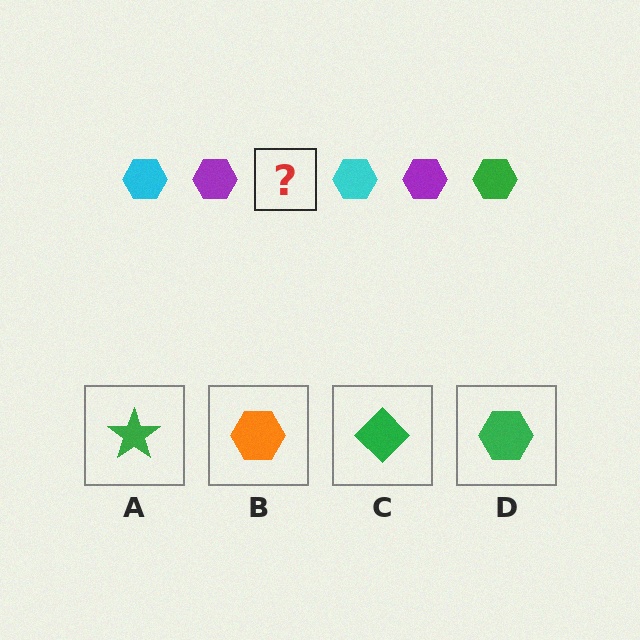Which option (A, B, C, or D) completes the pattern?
D.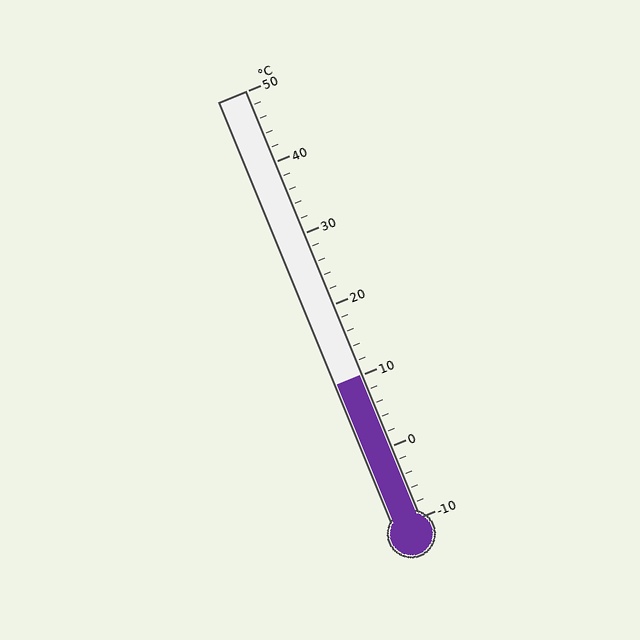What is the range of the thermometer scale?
The thermometer scale ranges from -10°C to 50°C.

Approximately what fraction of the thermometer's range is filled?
The thermometer is filled to approximately 35% of its range.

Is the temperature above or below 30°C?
The temperature is below 30°C.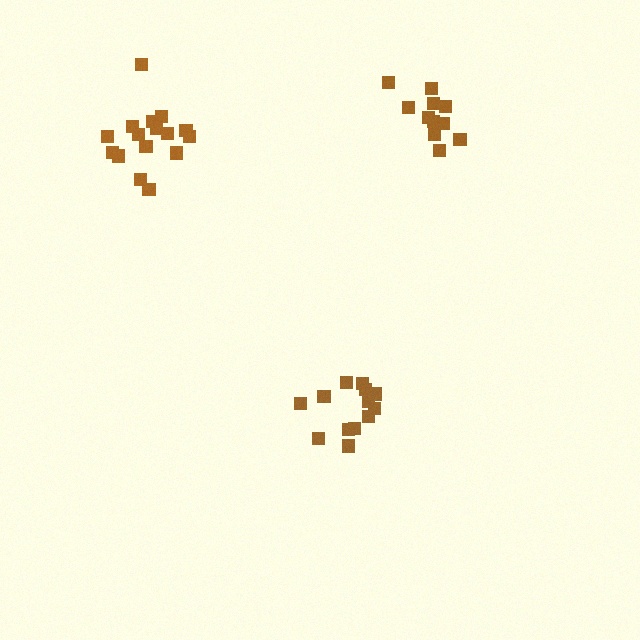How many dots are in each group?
Group 1: 16 dots, Group 2: 13 dots, Group 3: 11 dots (40 total).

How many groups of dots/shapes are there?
There are 3 groups.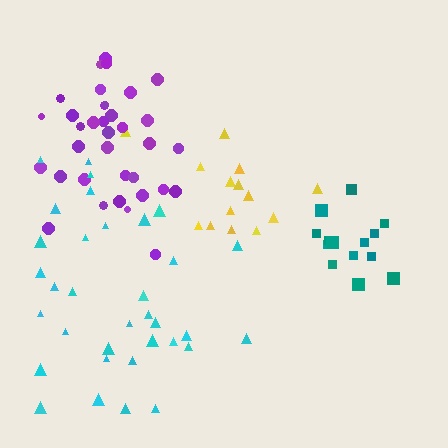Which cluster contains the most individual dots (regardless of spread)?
Purple (35).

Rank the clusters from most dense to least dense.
teal, purple, yellow, cyan.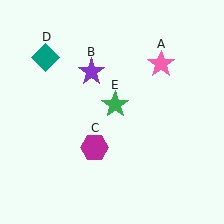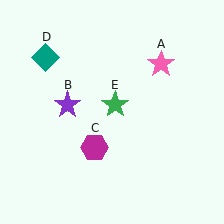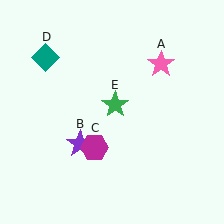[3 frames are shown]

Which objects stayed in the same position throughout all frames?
Pink star (object A) and magenta hexagon (object C) and teal diamond (object D) and green star (object E) remained stationary.